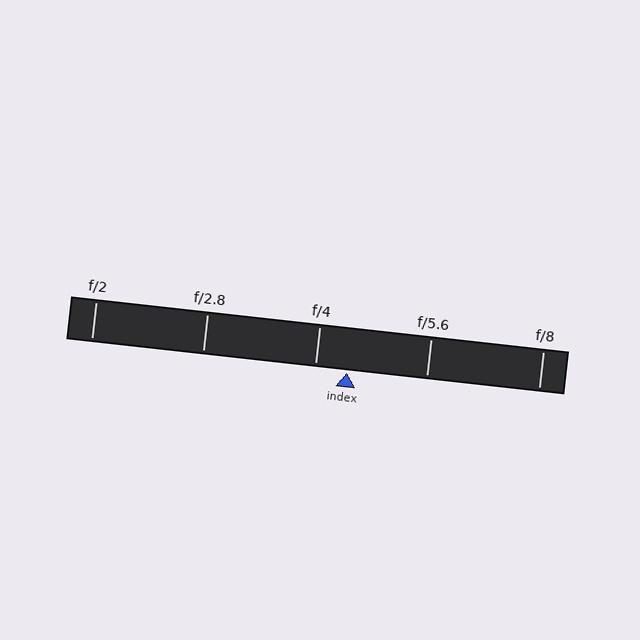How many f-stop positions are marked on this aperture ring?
There are 5 f-stop positions marked.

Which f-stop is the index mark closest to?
The index mark is closest to f/4.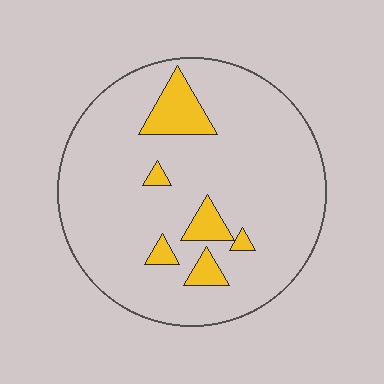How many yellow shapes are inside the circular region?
6.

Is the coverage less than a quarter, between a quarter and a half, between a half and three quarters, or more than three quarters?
Less than a quarter.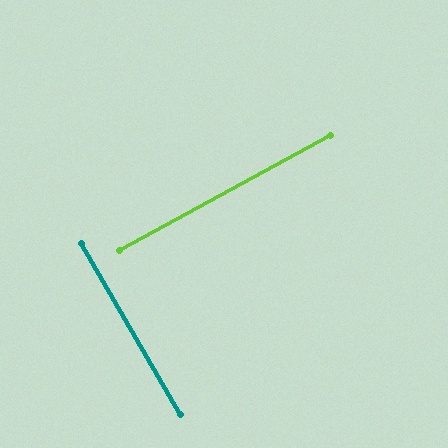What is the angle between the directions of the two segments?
Approximately 88 degrees.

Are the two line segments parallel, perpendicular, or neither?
Perpendicular — they meet at approximately 88°.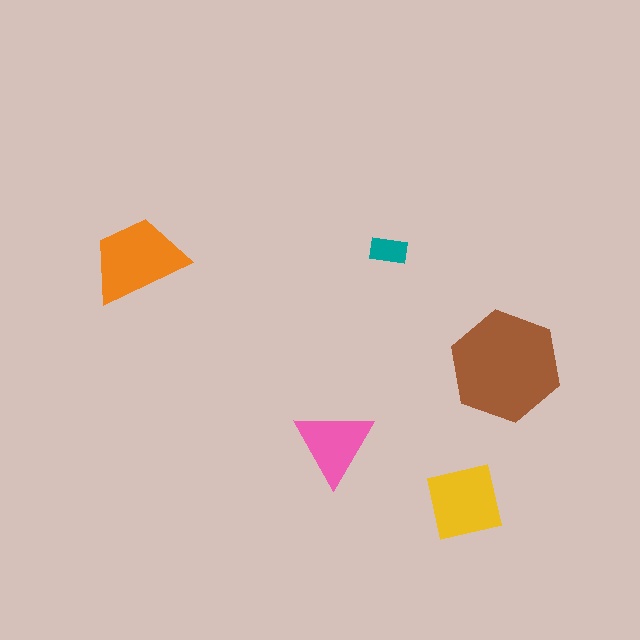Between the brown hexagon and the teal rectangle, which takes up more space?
The brown hexagon.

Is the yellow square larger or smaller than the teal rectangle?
Larger.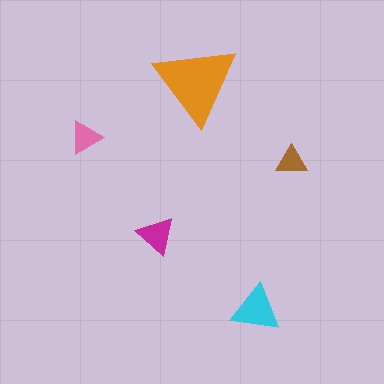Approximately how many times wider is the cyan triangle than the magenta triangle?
About 1.5 times wider.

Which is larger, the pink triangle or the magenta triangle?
The magenta one.